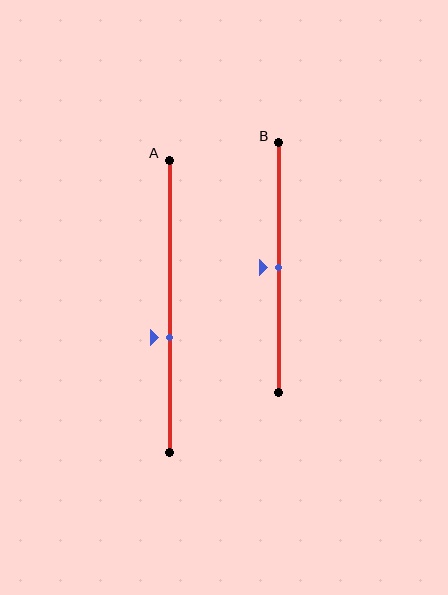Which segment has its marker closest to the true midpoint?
Segment B has its marker closest to the true midpoint.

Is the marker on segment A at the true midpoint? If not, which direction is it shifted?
No, the marker on segment A is shifted downward by about 11% of the segment length.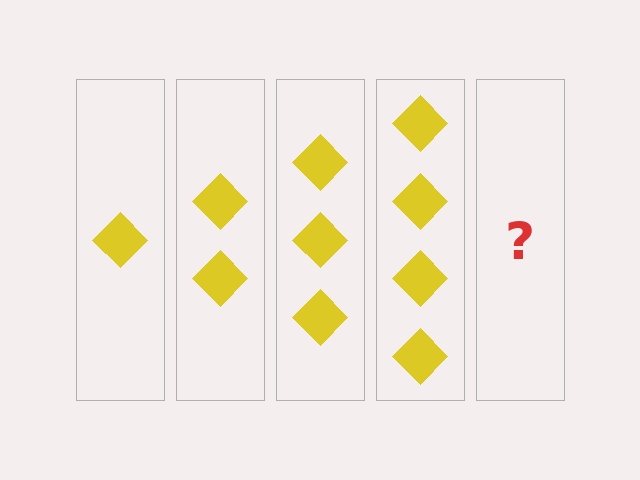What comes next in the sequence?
The next element should be 5 diamonds.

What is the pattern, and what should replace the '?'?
The pattern is that each step adds one more diamond. The '?' should be 5 diamonds.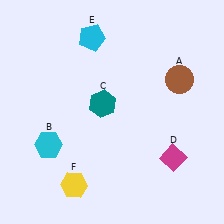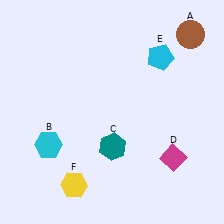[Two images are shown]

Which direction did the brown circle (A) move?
The brown circle (A) moved up.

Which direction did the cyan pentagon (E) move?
The cyan pentagon (E) moved right.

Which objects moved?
The objects that moved are: the brown circle (A), the teal hexagon (C), the cyan pentagon (E).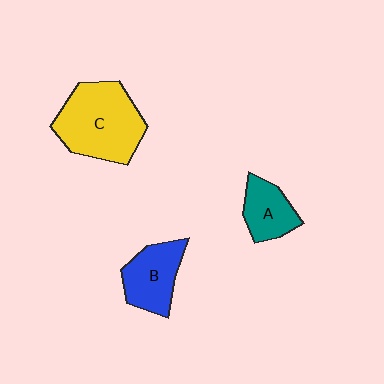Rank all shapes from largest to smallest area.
From largest to smallest: C (yellow), B (blue), A (teal).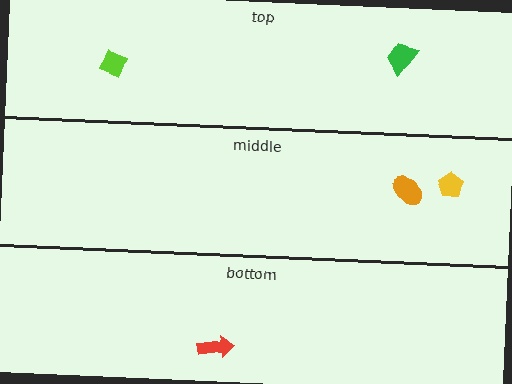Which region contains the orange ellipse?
The middle region.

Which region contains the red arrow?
The bottom region.